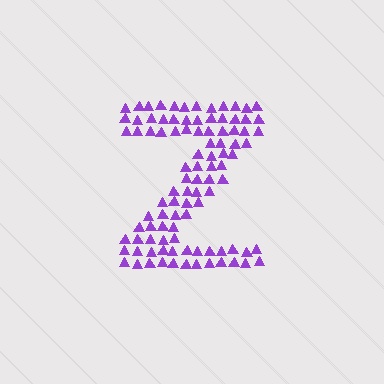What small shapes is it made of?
It is made of small triangles.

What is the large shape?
The large shape is the letter Z.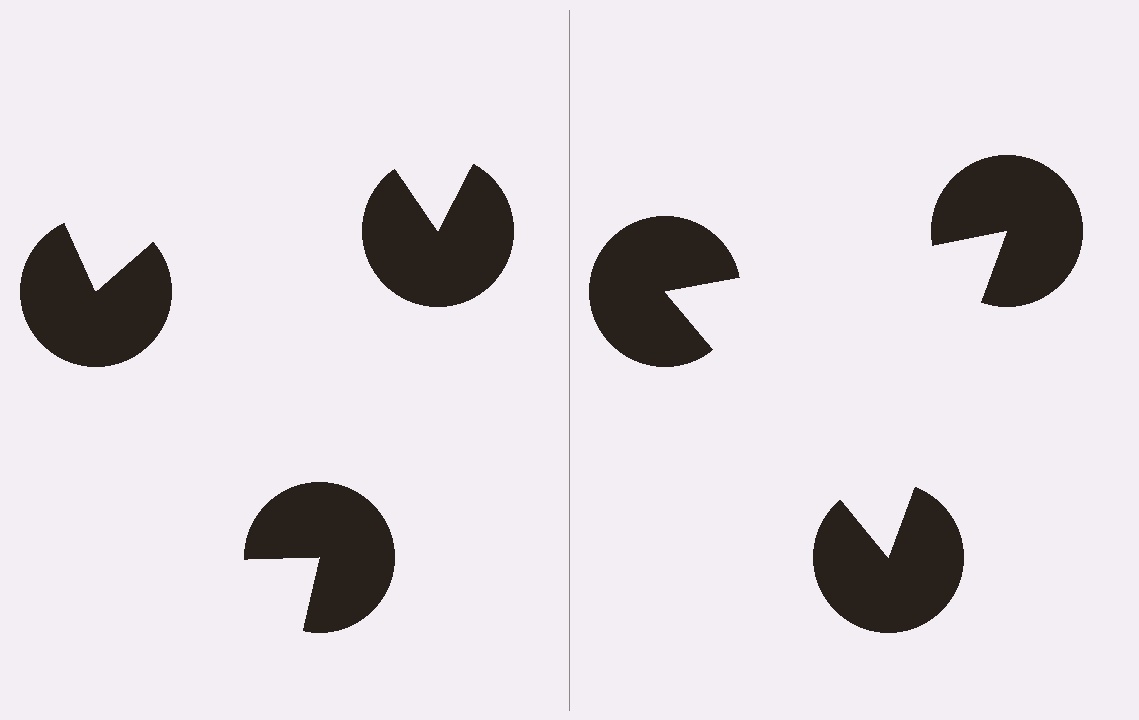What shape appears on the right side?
An illusory triangle.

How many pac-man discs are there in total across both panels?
6 — 3 on each side.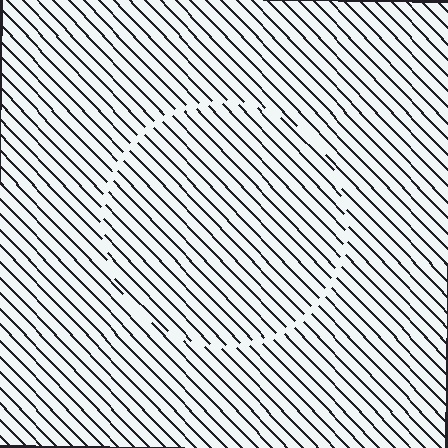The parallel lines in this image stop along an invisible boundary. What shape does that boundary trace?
An illusory circle. The interior of the shape contains the same grating, shifted by half a period — the contour is defined by the phase discontinuity where line-ends from the inner and outer gratings abut.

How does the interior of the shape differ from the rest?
The interior of the shape contains the same grating, shifted by half a period — the contour is defined by the phase discontinuity where line-ends from the inner and outer gratings abut.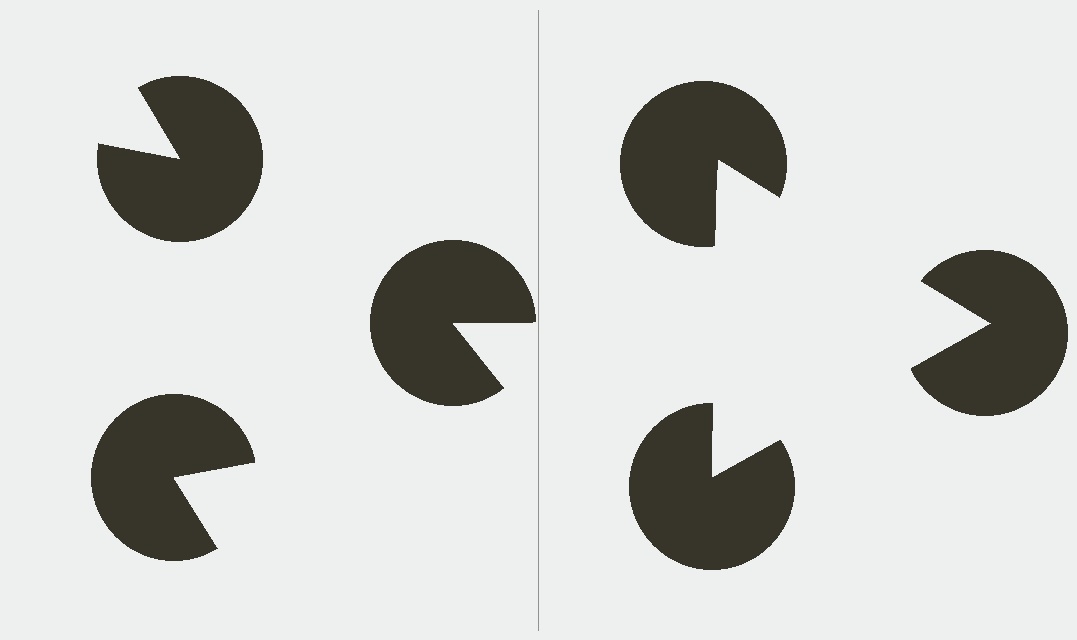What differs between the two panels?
The pac-man discs are positioned identically on both sides; only the wedge orientations differ. On the right they align to a triangle; on the left they are misaligned.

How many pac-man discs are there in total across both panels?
6 — 3 on each side.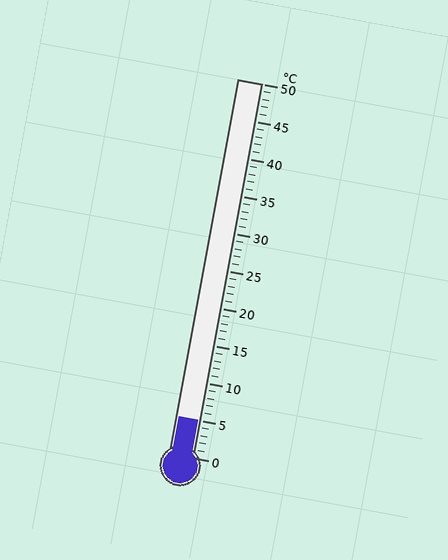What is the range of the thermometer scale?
The thermometer scale ranges from 0°C to 50°C.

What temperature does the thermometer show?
The thermometer shows approximately 5°C.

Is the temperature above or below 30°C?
The temperature is below 30°C.